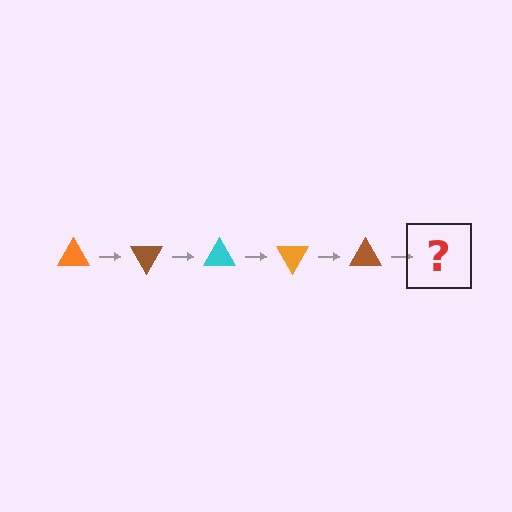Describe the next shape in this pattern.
It should be a cyan triangle, rotated 300 degrees from the start.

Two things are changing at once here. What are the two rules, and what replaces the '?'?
The two rules are that it rotates 60 degrees each step and the color cycles through orange, brown, and cyan. The '?' should be a cyan triangle, rotated 300 degrees from the start.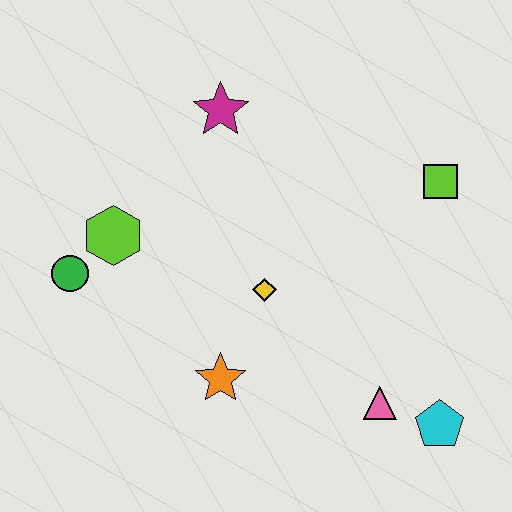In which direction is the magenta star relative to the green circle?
The magenta star is above the green circle.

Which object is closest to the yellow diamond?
The orange star is closest to the yellow diamond.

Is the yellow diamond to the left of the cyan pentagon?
Yes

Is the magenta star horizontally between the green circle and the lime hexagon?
No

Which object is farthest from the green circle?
The cyan pentagon is farthest from the green circle.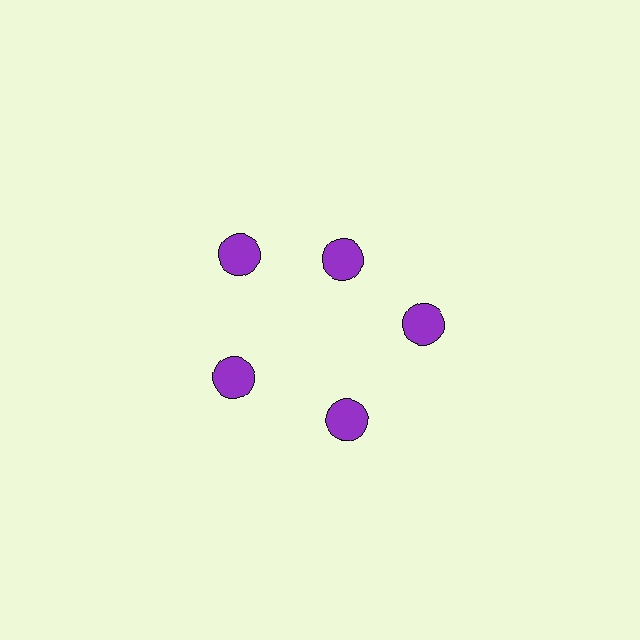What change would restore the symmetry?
The symmetry would be restored by moving it outward, back onto the ring so that all 5 circles sit at equal angles and equal distance from the center.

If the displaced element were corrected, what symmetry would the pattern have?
It would have 5-fold rotational symmetry — the pattern would map onto itself every 72 degrees.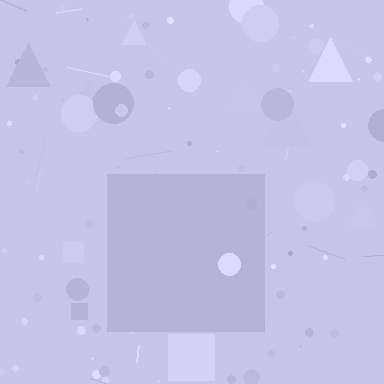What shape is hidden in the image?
A square is hidden in the image.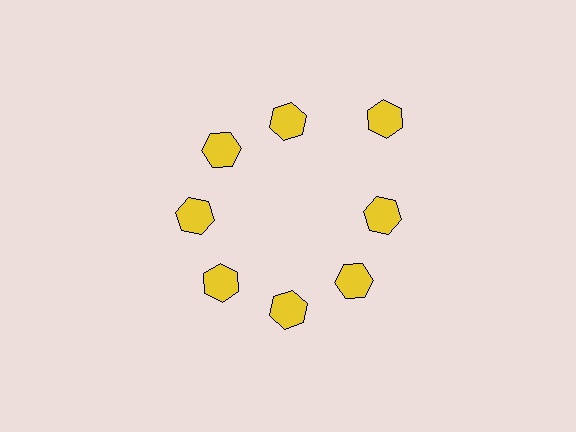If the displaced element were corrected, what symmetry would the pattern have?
It would have 8-fold rotational symmetry — the pattern would map onto itself every 45 degrees.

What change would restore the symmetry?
The symmetry would be restored by moving it inward, back onto the ring so that all 8 hexagons sit at equal angles and equal distance from the center.